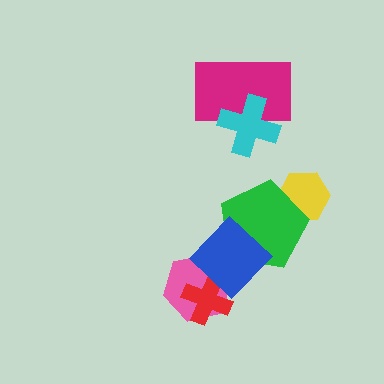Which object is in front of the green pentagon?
The blue diamond is in front of the green pentagon.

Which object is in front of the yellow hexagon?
The green pentagon is in front of the yellow hexagon.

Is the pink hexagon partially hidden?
Yes, it is partially covered by another shape.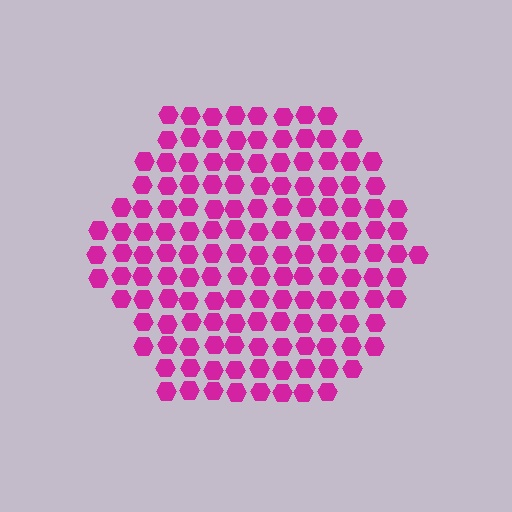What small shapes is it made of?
It is made of small hexagons.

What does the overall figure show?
The overall figure shows a hexagon.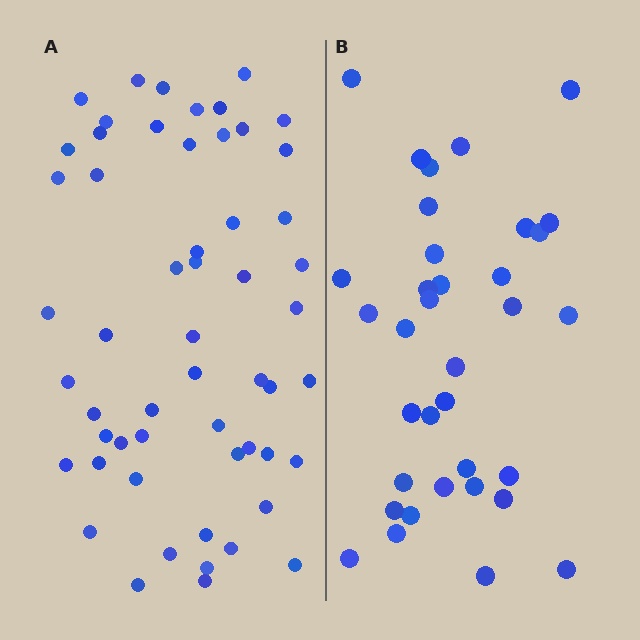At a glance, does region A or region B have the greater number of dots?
Region A (the left region) has more dots.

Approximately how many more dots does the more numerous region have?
Region A has approximately 20 more dots than region B.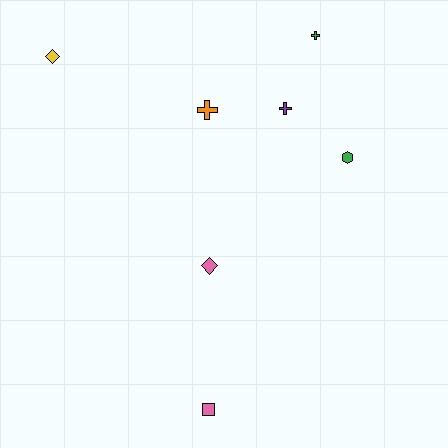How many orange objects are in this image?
There is 1 orange object.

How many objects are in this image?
There are 7 objects.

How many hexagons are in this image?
There is 1 hexagon.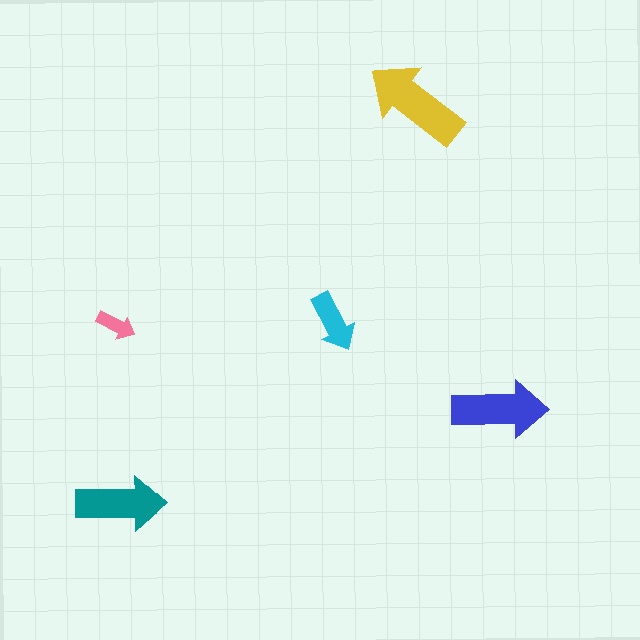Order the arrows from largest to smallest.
the yellow one, the blue one, the teal one, the cyan one, the pink one.